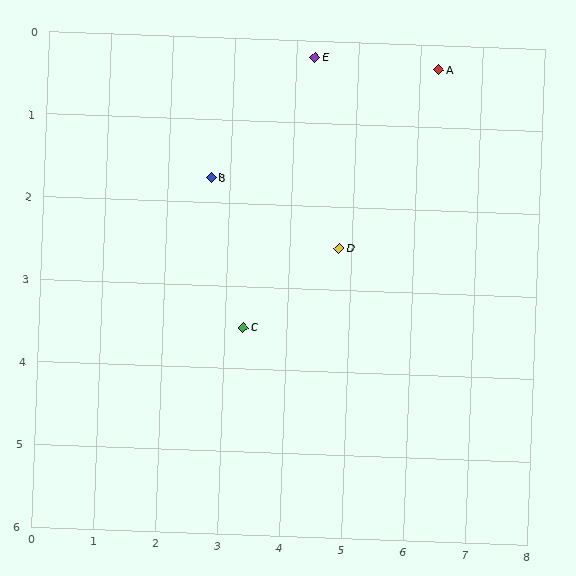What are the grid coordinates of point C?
Point C is at approximately (3.3, 3.5).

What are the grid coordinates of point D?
Point D is at approximately (4.8, 2.5).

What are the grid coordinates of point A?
Point A is at approximately (6.3, 0.3).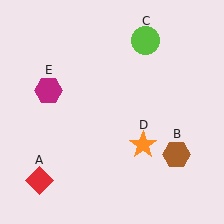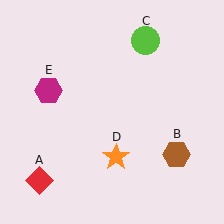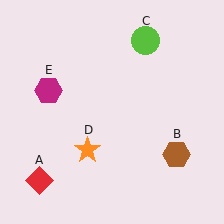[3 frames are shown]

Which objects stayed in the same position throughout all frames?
Red diamond (object A) and brown hexagon (object B) and lime circle (object C) and magenta hexagon (object E) remained stationary.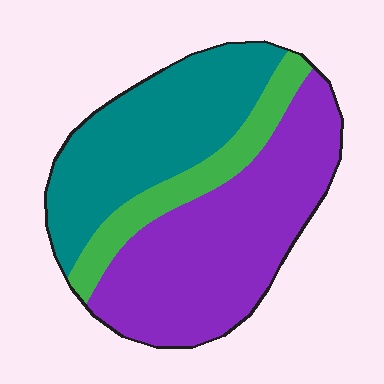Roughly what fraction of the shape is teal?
Teal covers about 35% of the shape.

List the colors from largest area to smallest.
From largest to smallest: purple, teal, green.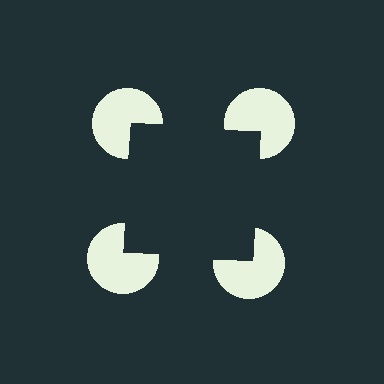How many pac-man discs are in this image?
There are 4 — one at each vertex of the illusory square.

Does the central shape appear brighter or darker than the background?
It typically appears slightly darker than the background, even though no actual brightness change is drawn.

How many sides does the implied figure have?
4 sides.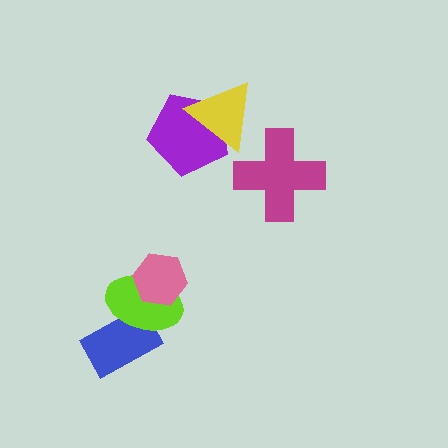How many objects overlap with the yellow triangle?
1 object overlaps with the yellow triangle.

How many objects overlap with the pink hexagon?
1 object overlaps with the pink hexagon.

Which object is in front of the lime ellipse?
The pink hexagon is in front of the lime ellipse.